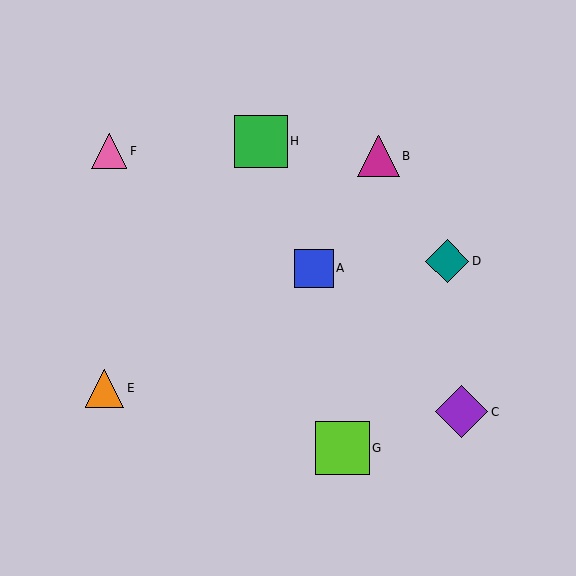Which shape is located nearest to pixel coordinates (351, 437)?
The lime square (labeled G) at (343, 448) is nearest to that location.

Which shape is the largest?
The lime square (labeled G) is the largest.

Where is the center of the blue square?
The center of the blue square is at (314, 268).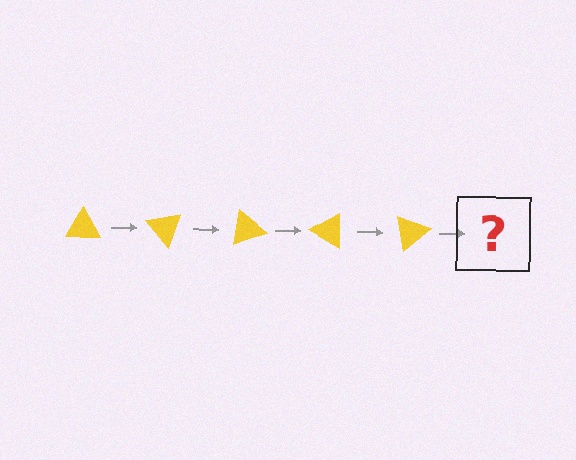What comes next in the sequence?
The next element should be a yellow triangle rotated 250 degrees.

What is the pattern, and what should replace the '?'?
The pattern is that the triangle rotates 50 degrees each step. The '?' should be a yellow triangle rotated 250 degrees.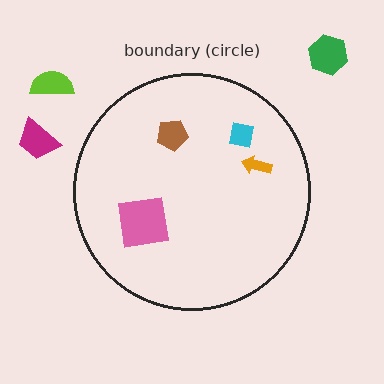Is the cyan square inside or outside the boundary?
Inside.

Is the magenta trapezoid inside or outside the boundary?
Outside.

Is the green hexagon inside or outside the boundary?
Outside.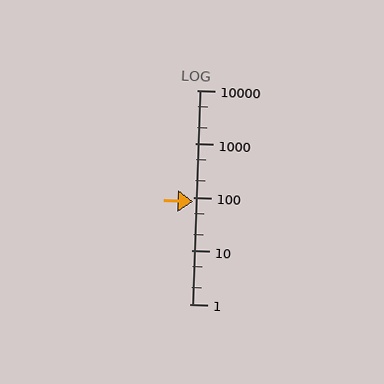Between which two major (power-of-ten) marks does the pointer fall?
The pointer is between 10 and 100.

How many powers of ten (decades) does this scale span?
The scale spans 4 decades, from 1 to 10000.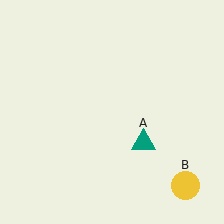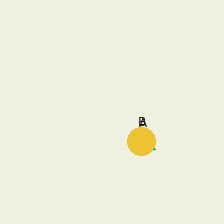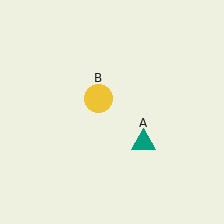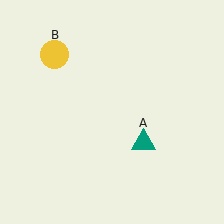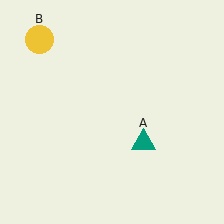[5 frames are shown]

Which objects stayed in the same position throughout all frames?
Teal triangle (object A) remained stationary.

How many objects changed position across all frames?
1 object changed position: yellow circle (object B).